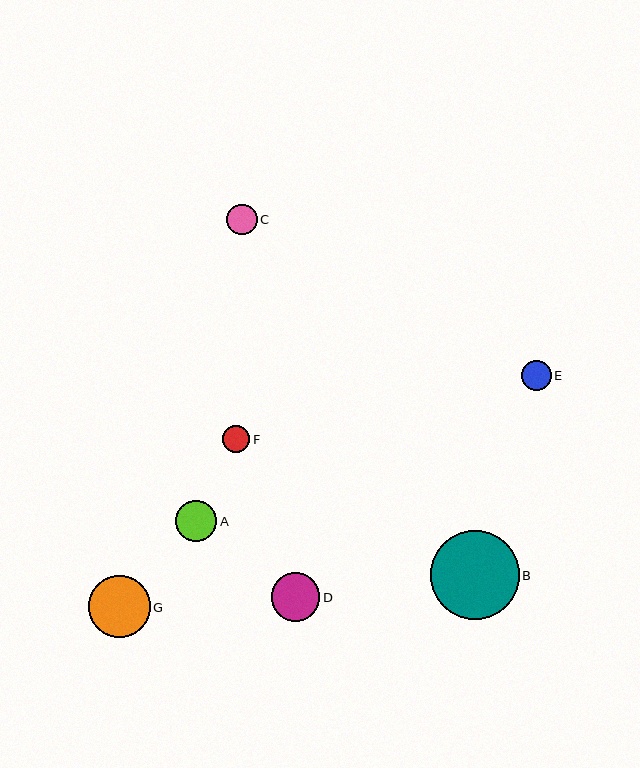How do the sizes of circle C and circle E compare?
Circle C and circle E are approximately the same size.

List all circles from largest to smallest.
From largest to smallest: B, G, D, A, C, E, F.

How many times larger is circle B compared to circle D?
Circle B is approximately 1.8 times the size of circle D.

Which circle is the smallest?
Circle F is the smallest with a size of approximately 27 pixels.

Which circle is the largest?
Circle B is the largest with a size of approximately 89 pixels.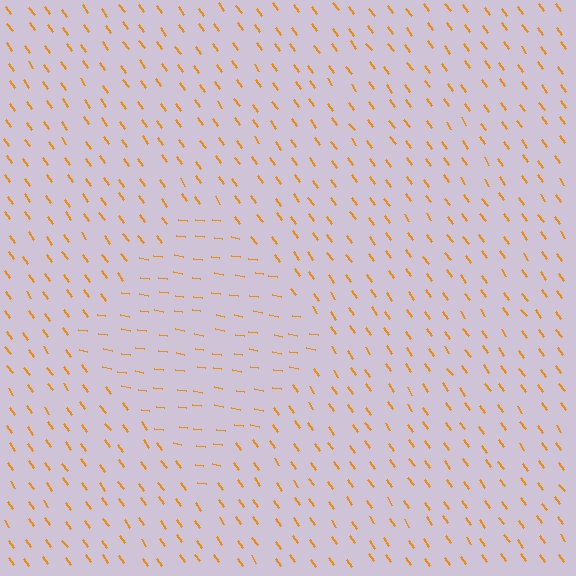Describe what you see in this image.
The image is filled with small orange line segments. A diamond region in the image has lines oriented differently from the surrounding lines, creating a visible texture boundary.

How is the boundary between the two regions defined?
The boundary is defined purely by a change in line orientation (approximately 45 degrees difference). All lines are the same color and thickness.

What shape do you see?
I see a diamond.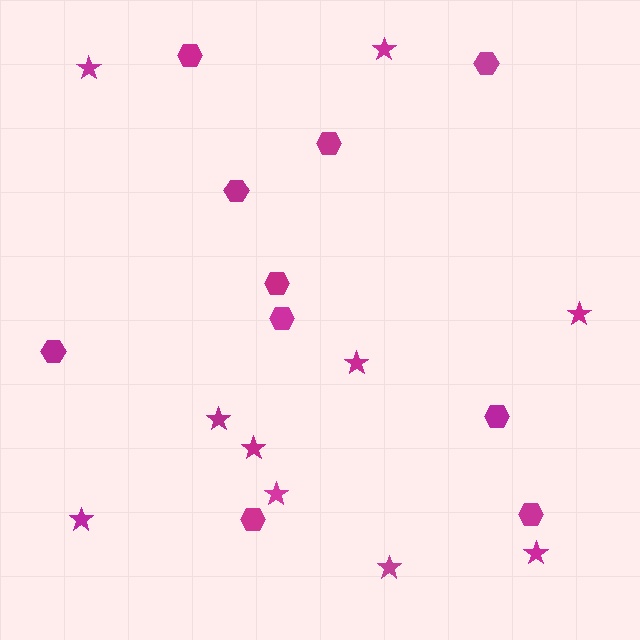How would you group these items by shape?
There are 2 groups: one group of stars (10) and one group of hexagons (10).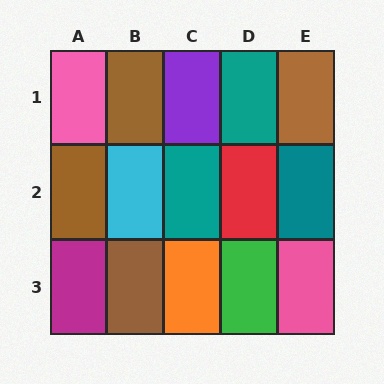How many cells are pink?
2 cells are pink.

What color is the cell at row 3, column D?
Green.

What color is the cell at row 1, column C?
Purple.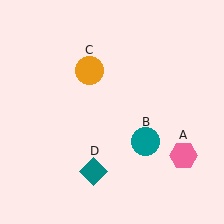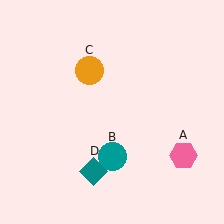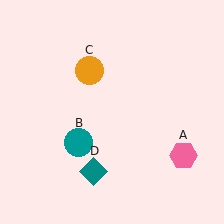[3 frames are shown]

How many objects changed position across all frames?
1 object changed position: teal circle (object B).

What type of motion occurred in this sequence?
The teal circle (object B) rotated clockwise around the center of the scene.